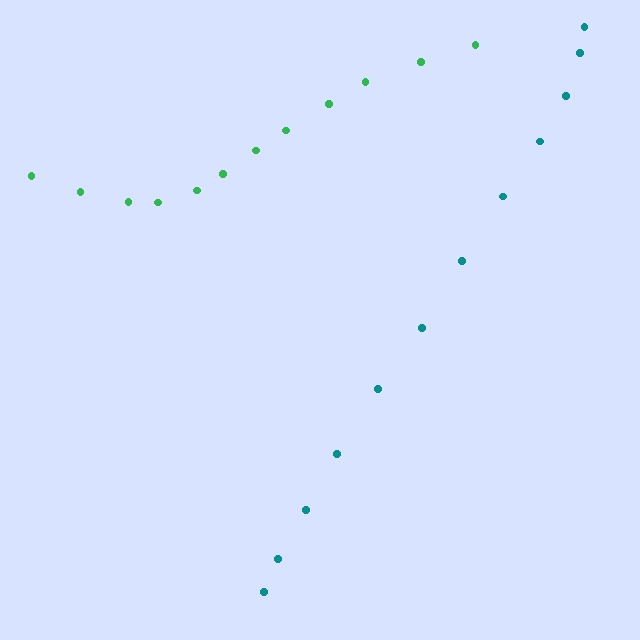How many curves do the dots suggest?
There are 2 distinct paths.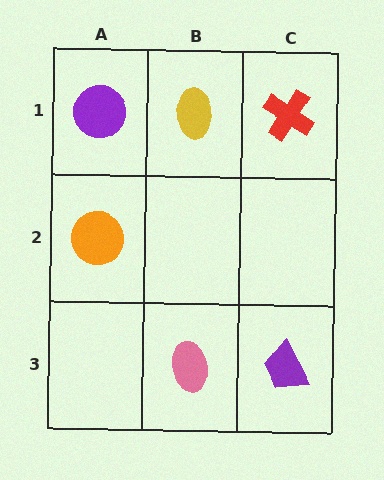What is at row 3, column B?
A pink ellipse.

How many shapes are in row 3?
2 shapes.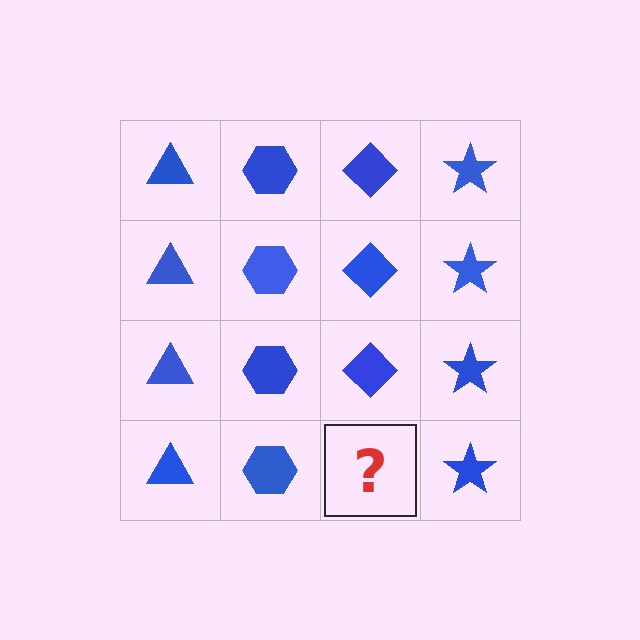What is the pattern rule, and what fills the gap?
The rule is that each column has a consistent shape. The gap should be filled with a blue diamond.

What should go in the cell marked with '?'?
The missing cell should contain a blue diamond.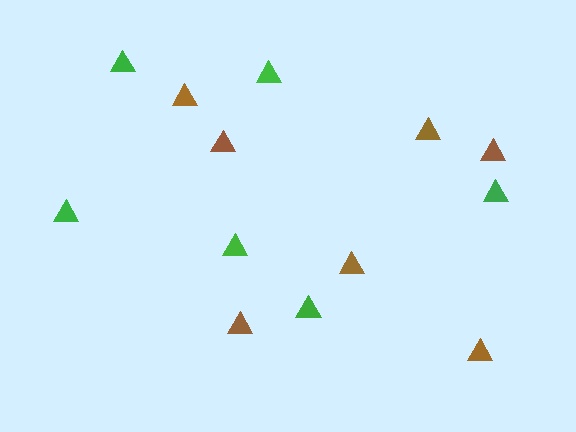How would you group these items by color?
There are 2 groups: one group of brown triangles (7) and one group of green triangles (6).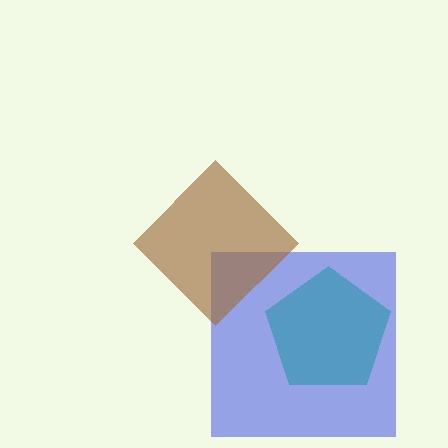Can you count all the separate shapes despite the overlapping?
Yes, there are 3 separate shapes.